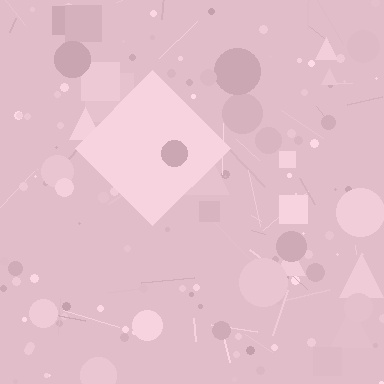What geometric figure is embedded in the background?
A diamond is embedded in the background.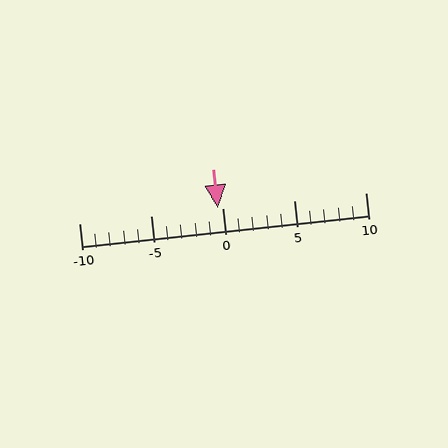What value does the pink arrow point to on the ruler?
The pink arrow points to approximately 0.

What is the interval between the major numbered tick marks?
The major tick marks are spaced 5 units apart.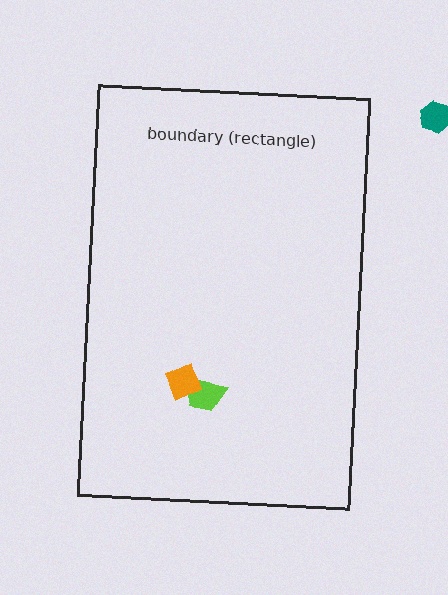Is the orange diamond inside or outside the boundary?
Inside.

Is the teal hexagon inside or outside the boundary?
Outside.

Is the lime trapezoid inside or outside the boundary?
Inside.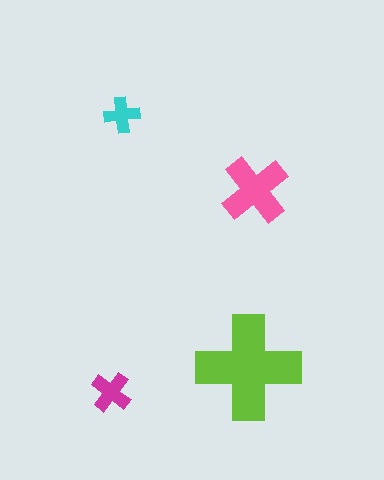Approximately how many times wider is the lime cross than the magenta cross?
About 2.5 times wider.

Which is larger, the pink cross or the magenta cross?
The pink one.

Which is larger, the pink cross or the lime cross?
The lime one.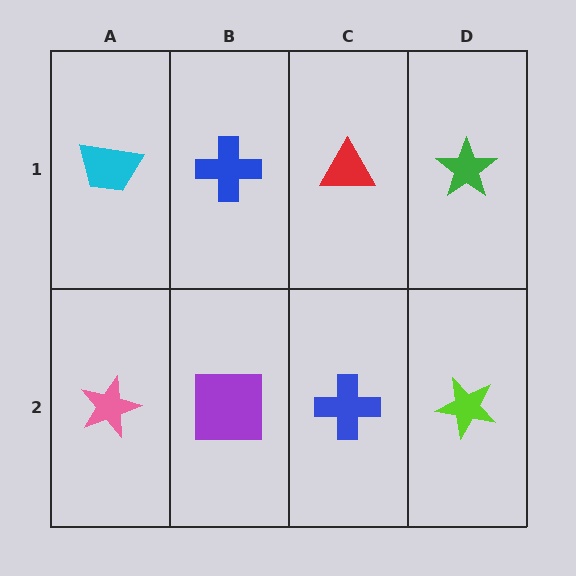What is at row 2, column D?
A lime star.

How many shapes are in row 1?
4 shapes.